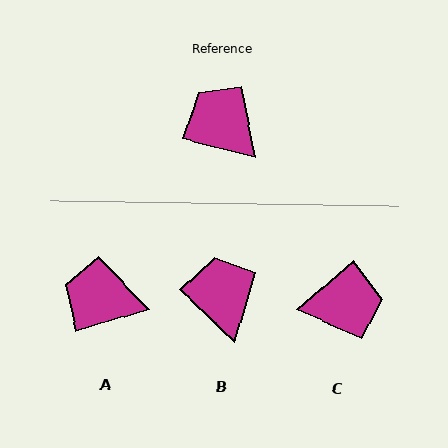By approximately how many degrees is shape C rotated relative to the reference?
Approximately 125 degrees clockwise.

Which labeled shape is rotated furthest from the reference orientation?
C, about 125 degrees away.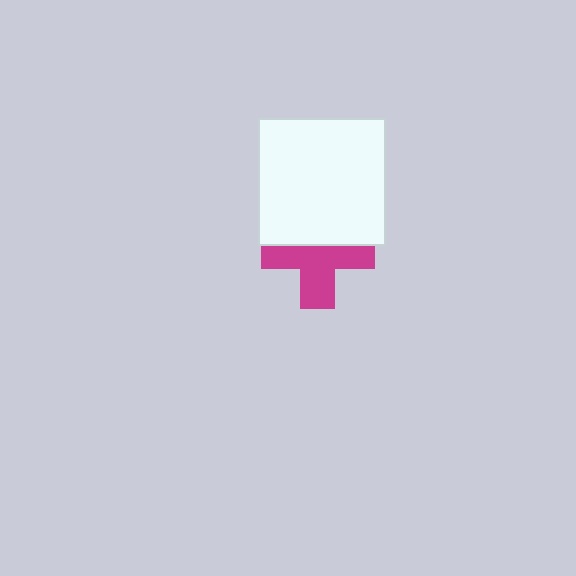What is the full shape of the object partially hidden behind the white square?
The partially hidden object is a magenta cross.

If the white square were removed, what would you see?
You would see the complete magenta cross.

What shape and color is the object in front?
The object in front is a white square.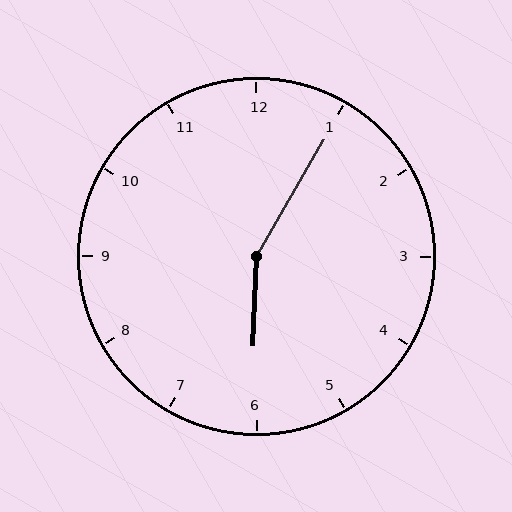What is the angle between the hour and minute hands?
Approximately 152 degrees.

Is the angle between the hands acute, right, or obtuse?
It is obtuse.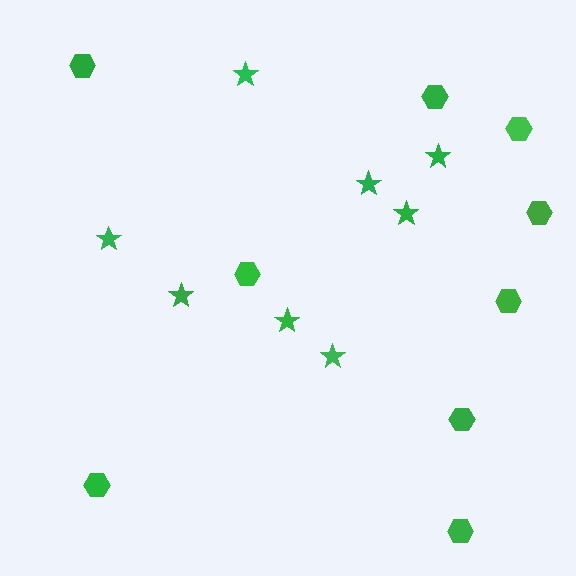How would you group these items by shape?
There are 2 groups: one group of stars (8) and one group of hexagons (9).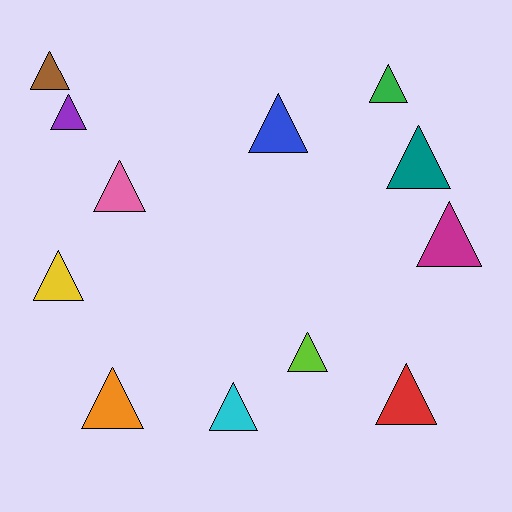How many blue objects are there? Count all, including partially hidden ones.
There is 1 blue object.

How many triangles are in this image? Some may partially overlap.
There are 12 triangles.